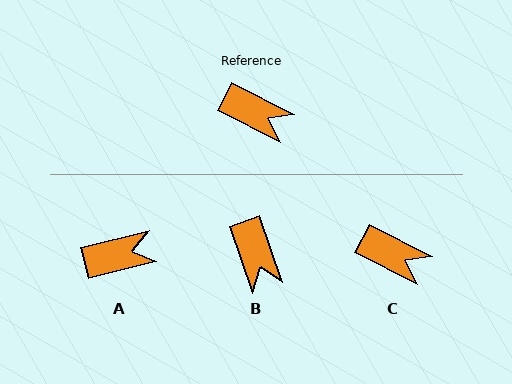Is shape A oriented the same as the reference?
No, it is off by about 42 degrees.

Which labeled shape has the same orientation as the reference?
C.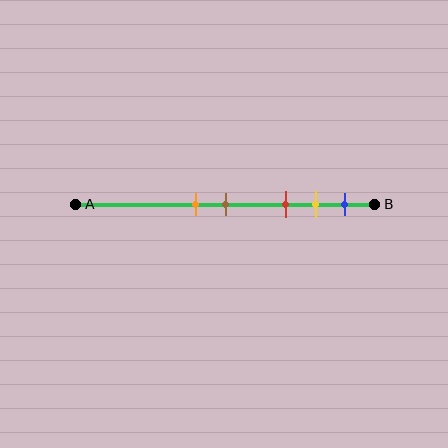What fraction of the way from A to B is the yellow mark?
The yellow mark is approximately 80% (0.8) of the way from A to B.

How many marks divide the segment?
There are 5 marks dividing the segment.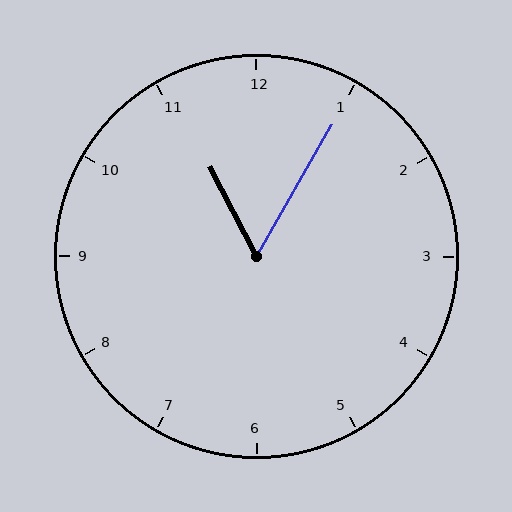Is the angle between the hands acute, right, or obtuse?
It is acute.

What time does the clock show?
11:05.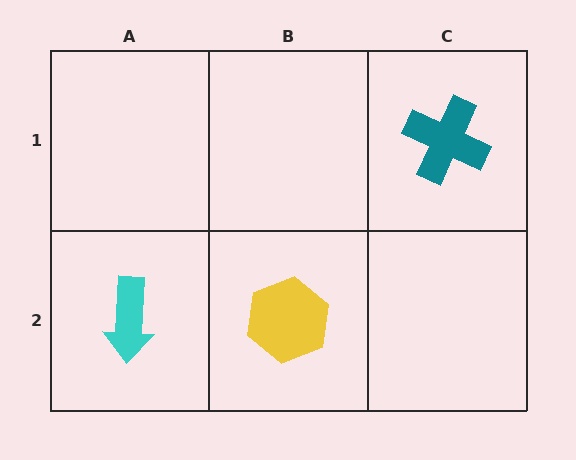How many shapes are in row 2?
2 shapes.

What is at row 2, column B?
A yellow hexagon.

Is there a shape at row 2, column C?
No, that cell is empty.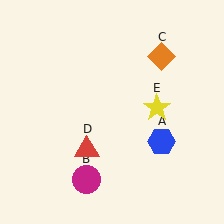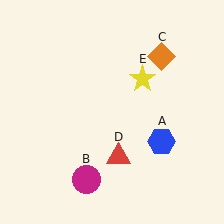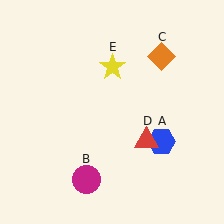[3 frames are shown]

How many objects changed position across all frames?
2 objects changed position: red triangle (object D), yellow star (object E).